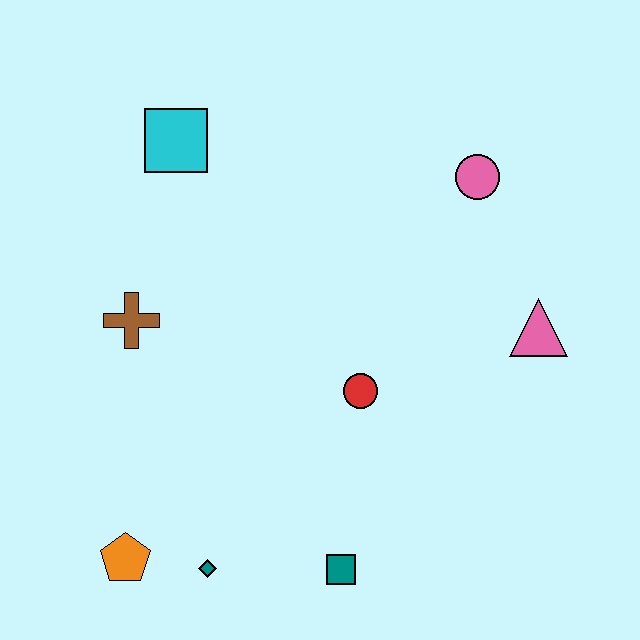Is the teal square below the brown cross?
Yes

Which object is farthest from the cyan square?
The teal square is farthest from the cyan square.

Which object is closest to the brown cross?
The cyan square is closest to the brown cross.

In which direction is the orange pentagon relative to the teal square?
The orange pentagon is to the left of the teal square.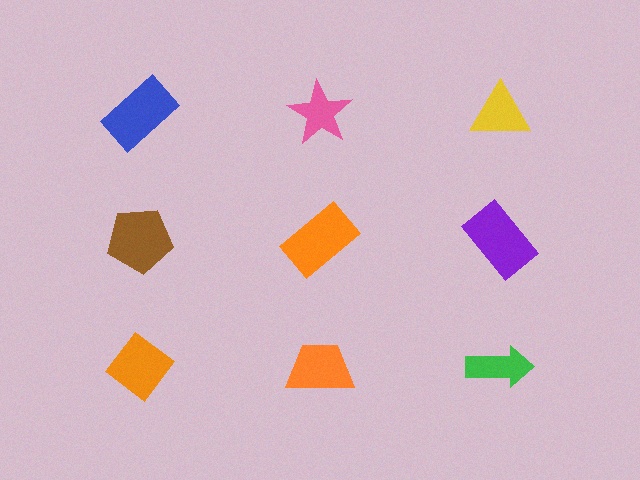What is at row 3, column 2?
An orange trapezoid.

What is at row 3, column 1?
An orange diamond.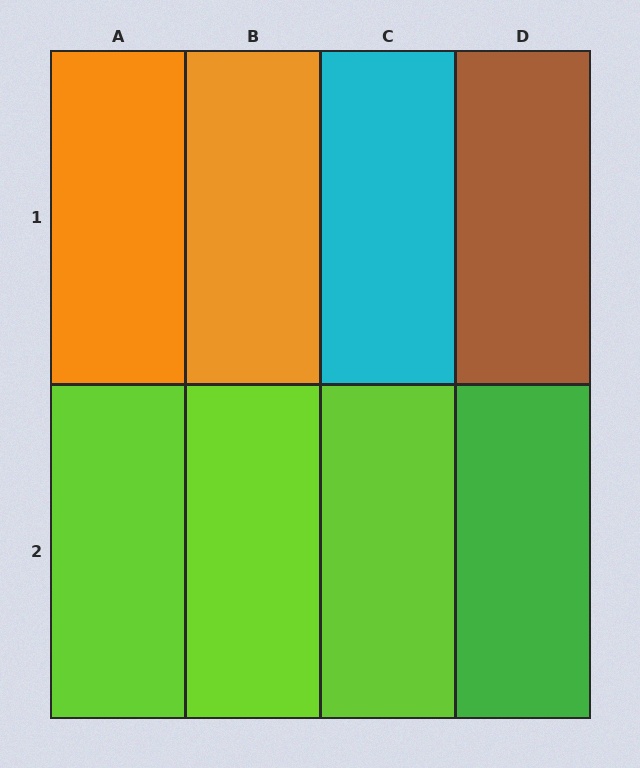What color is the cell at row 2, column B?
Lime.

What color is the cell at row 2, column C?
Lime.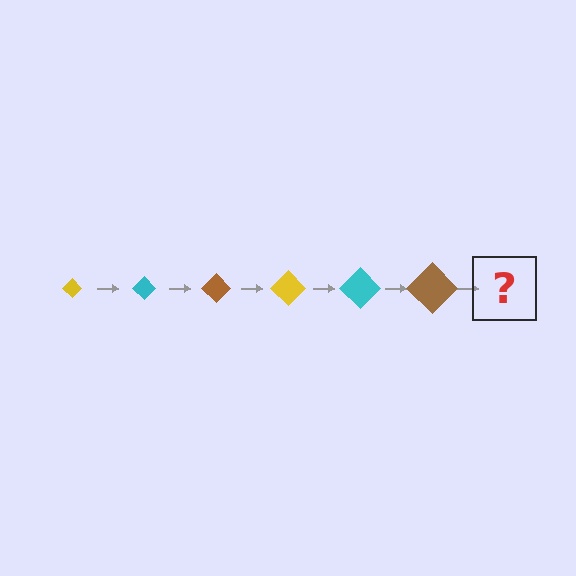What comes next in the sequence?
The next element should be a yellow diamond, larger than the previous one.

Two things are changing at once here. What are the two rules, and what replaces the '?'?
The two rules are that the diamond grows larger each step and the color cycles through yellow, cyan, and brown. The '?' should be a yellow diamond, larger than the previous one.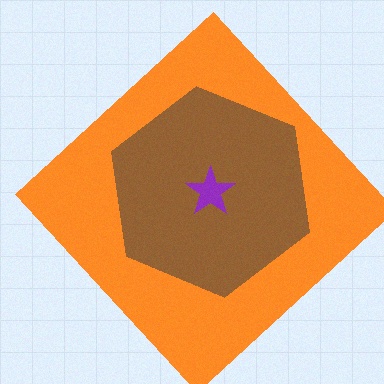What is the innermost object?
The purple star.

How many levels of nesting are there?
3.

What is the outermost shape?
The orange diamond.